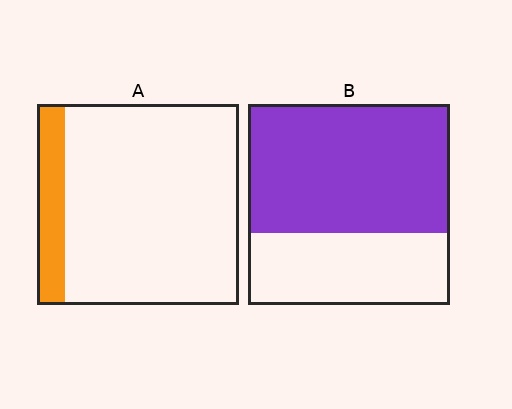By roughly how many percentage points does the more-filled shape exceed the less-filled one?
By roughly 50 percentage points (B over A).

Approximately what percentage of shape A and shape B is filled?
A is approximately 15% and B is approximately 65%.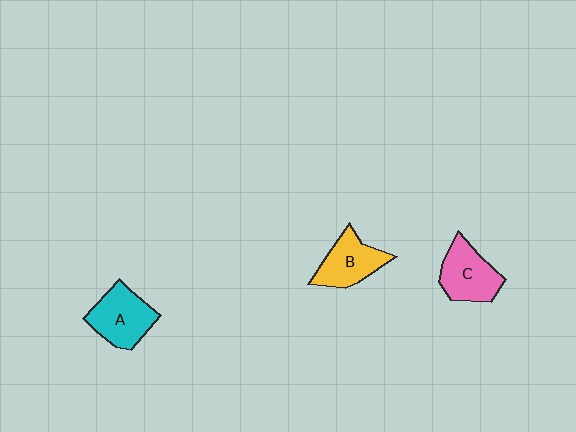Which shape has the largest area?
Shape A (cyan).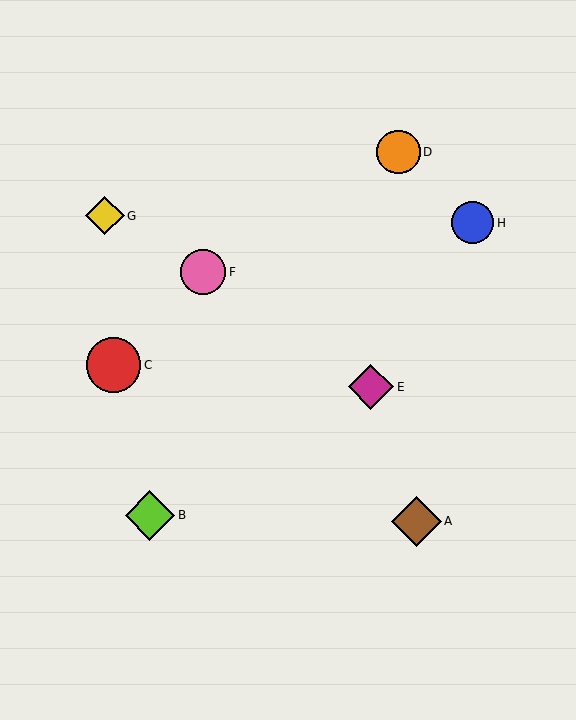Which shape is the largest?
The red circle (labeled C) is the largest.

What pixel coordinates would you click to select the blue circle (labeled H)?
Click at (473, 223) to select the blue circle H.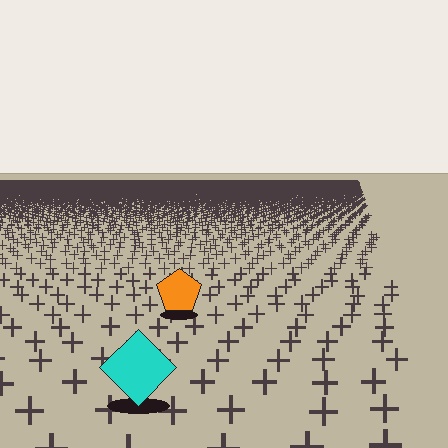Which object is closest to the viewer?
The cyan diamond is closest. The texture marks near it are larger and more spread out.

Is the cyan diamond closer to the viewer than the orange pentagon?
Yes. The cyan diamond is closer — you can tell from the texture gradient: the ground texture is coarser near it.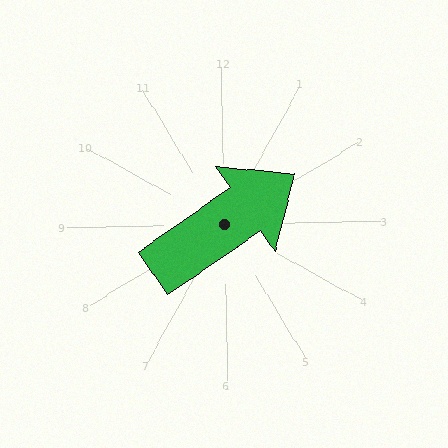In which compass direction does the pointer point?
Northeast.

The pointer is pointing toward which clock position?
Roughly 2 o'clock.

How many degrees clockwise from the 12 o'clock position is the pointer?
Approximately 56 degrees.